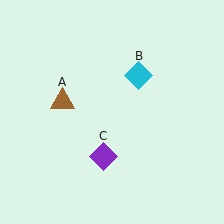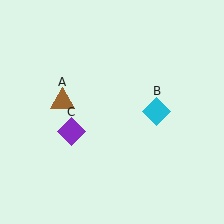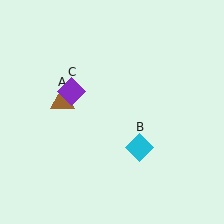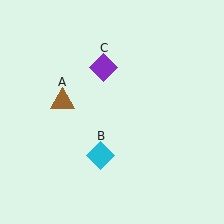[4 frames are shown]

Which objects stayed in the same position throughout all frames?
Brown triangle (object A) remained stationary.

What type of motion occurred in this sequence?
The cyan diamond (object B), purple diamond (object C) rotated clockwise around the center of the scene.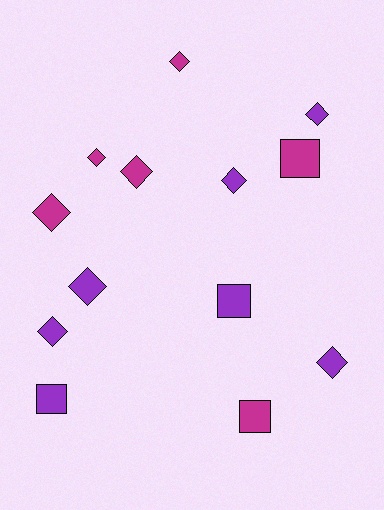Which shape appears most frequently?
Diamond, with 9 objects.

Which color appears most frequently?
Purple, with 7 objects.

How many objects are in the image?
There are 13 objects.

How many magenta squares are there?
There are 2 magenta squares.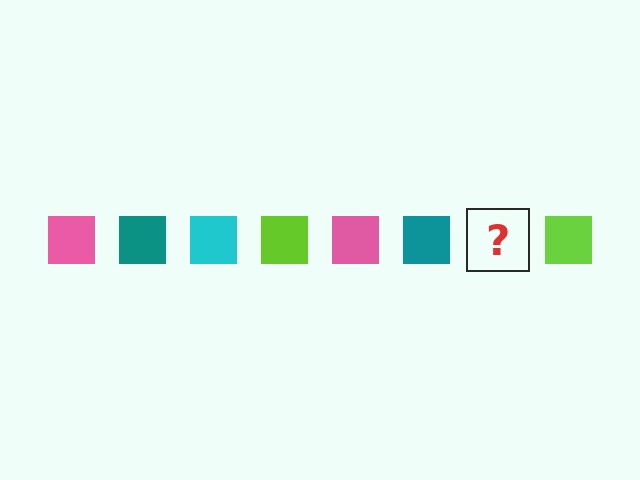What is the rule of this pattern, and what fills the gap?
The rule is that the pattern cycles through pink, teal, cyan, lime squares. The gap should be filled with a cyan square.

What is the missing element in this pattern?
The missing element is a cyan square.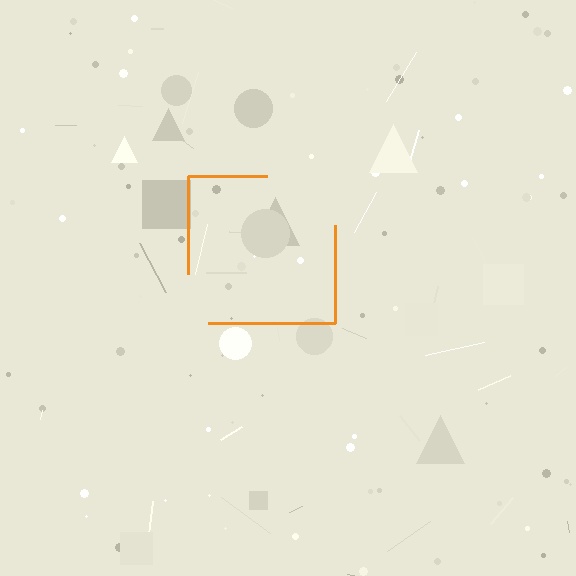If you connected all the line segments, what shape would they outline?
They would outline a square.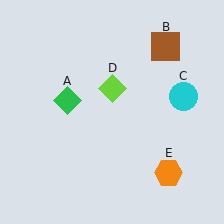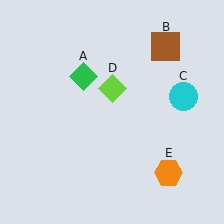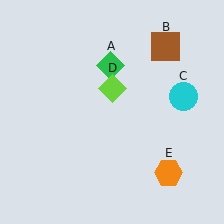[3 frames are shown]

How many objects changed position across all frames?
1 object changed position: green diamond (object A).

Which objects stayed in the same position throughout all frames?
Brown square (object B) and cyan circle (object C) and lime diamond (object D) and orange hexagon (object E) remained stationary.